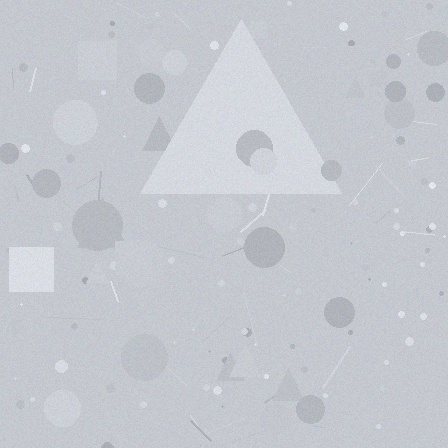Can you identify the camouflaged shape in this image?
The camouflaged shape is a triangle.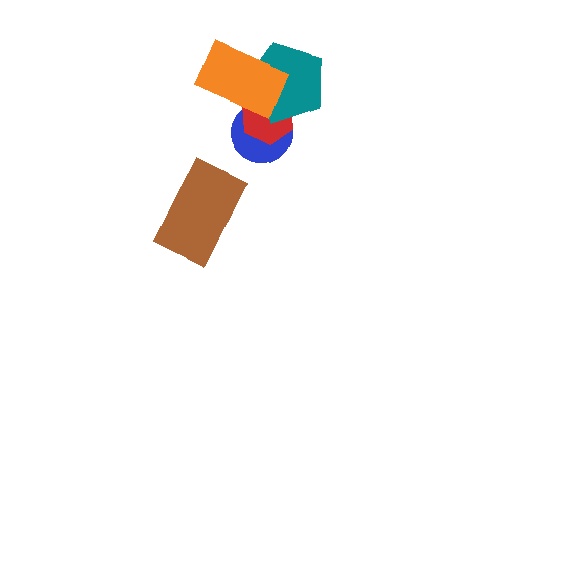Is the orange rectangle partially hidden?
No, no other shape covers it.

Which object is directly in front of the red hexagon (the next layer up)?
The teal pentagon is directly in front of the red hexagon.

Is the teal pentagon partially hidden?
Yes, it is partially covered by another shape.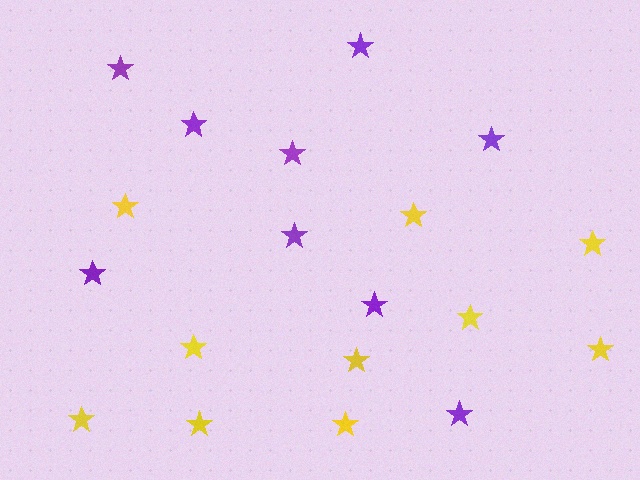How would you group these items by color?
There are 2 groups: one group of yellow stars (10) and one group of purple stars (9).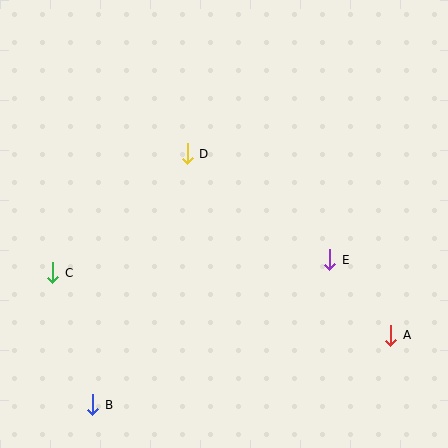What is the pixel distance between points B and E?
The distance between B and E is 278 pixels.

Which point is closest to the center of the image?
Point D at (187, 154) is closest to the center.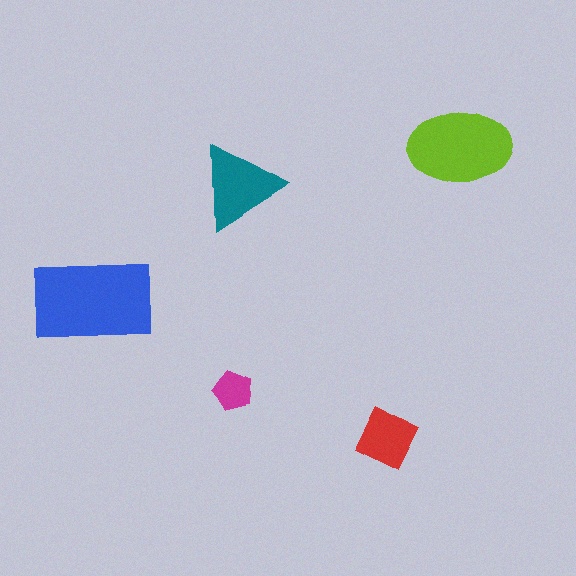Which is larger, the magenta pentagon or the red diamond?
The red diamond.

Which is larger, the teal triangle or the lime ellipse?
The lime ellipse.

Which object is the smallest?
The magenta pentagon.